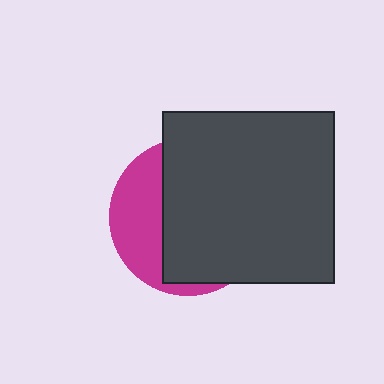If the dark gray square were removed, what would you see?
You would see the complete magenta circle.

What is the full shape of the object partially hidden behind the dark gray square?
The partially hidden object is a magenta circle.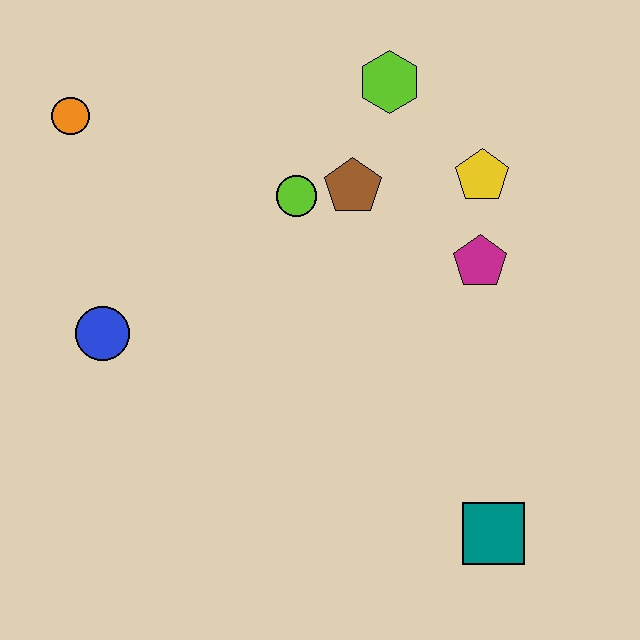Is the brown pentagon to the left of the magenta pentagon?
Yes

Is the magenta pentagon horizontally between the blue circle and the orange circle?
No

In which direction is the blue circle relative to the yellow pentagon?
The blue circle is to the left of the yellow pentagon.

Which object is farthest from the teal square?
The orange circle is farthest from the teal square.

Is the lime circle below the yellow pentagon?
Yes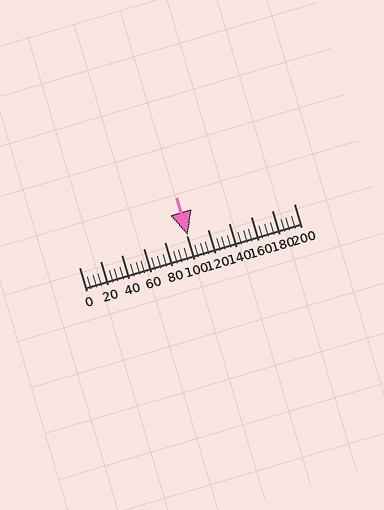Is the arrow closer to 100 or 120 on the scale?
The arrow is closer to 100.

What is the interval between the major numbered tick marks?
The major tick marks are spaced 20 units apart.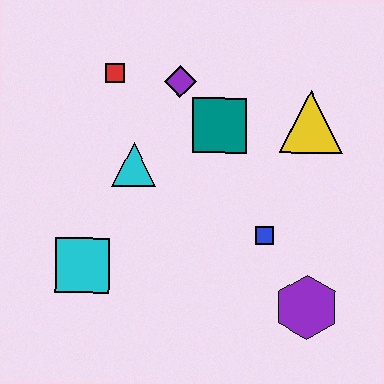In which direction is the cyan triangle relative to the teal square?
The cyan triangle is to the left of the teal square.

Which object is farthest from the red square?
The purple hexagon is farthest from the red square.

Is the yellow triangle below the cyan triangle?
No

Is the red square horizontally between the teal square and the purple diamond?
No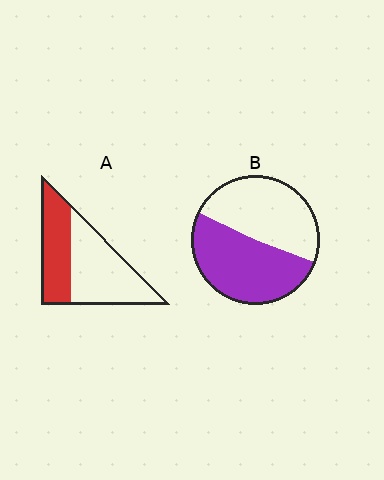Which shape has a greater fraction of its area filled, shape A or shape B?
Shape B.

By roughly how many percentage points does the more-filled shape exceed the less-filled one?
By roughly 10 percentage points (B over A).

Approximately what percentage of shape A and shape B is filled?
A is approximately 40% and B is approximately 50%.